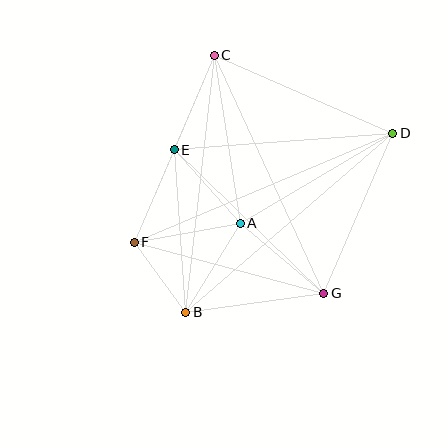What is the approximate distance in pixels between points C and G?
The distance between C and G is approximately 262 pixels.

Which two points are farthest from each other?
Points D and F are farthest from each other.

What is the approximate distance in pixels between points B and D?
The distance between B and D is approximately 273 pixels.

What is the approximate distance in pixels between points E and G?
The distance between E and G is approximately 207 pixels.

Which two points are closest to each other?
Points B and F are closest to each other.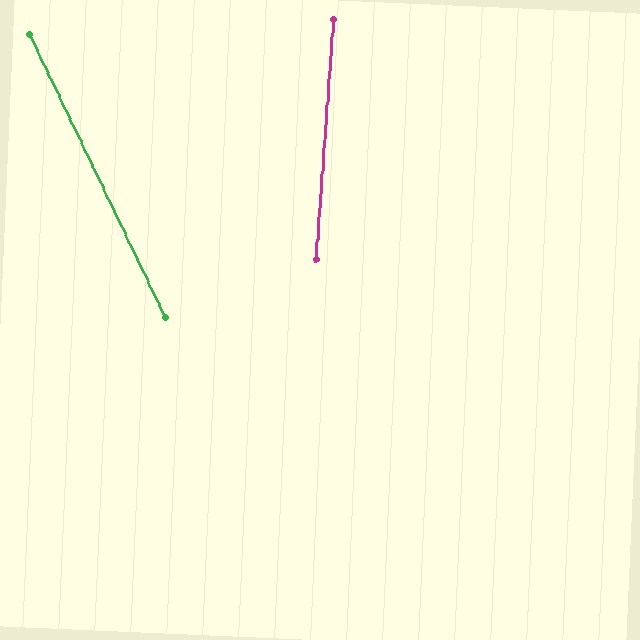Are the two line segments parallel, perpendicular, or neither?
Neither parallel nor perpendicular — they differ by about 30°.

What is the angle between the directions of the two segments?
Approximately 30 degrees.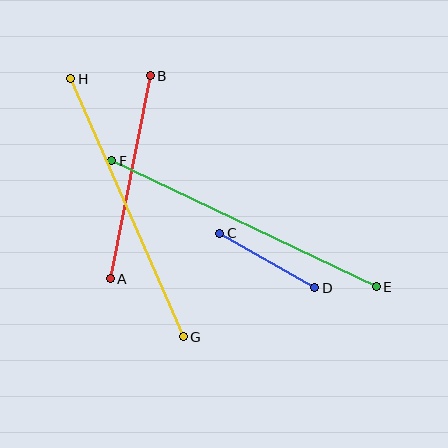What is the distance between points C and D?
The distance is approximately 109 pixels.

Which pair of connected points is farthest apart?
Points E and F are farthest apart.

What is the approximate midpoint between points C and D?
The midpoint is at approximately (267, 261) pixels.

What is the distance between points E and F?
The distance is approximately 293 pixels.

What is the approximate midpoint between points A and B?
The midpoint is at approximately (130, 177) pixels.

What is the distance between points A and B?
The distance is approximately 207 pixels.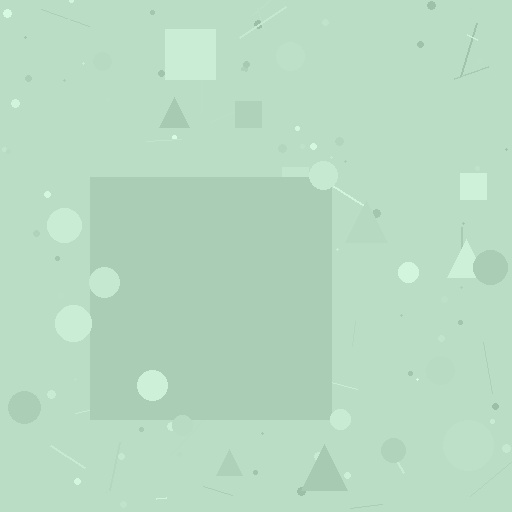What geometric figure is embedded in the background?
A square is embedded in the background.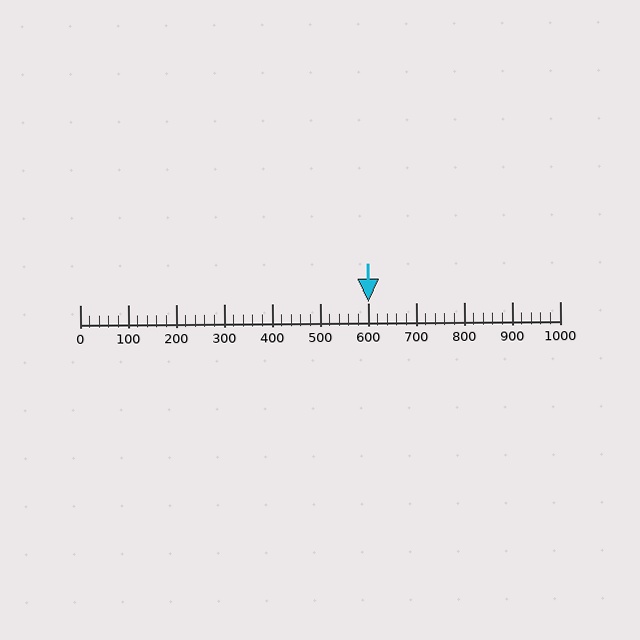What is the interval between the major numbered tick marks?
The major tick marks are spaced 100 units apart.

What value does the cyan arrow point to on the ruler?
The cyan arrow points to approximately 600.